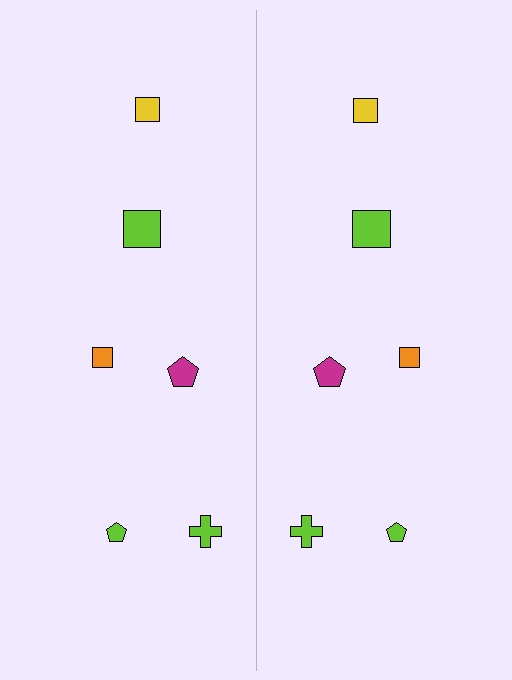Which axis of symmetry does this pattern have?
The pattern has a vertical axis of symmetry running through the center of the image.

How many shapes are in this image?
There are 12 shapes in this image.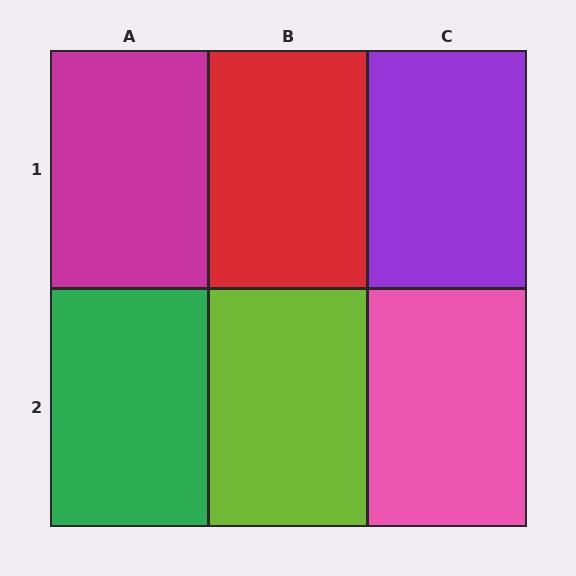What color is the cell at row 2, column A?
Green.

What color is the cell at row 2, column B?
Lime.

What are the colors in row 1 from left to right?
Magenta, red, purple.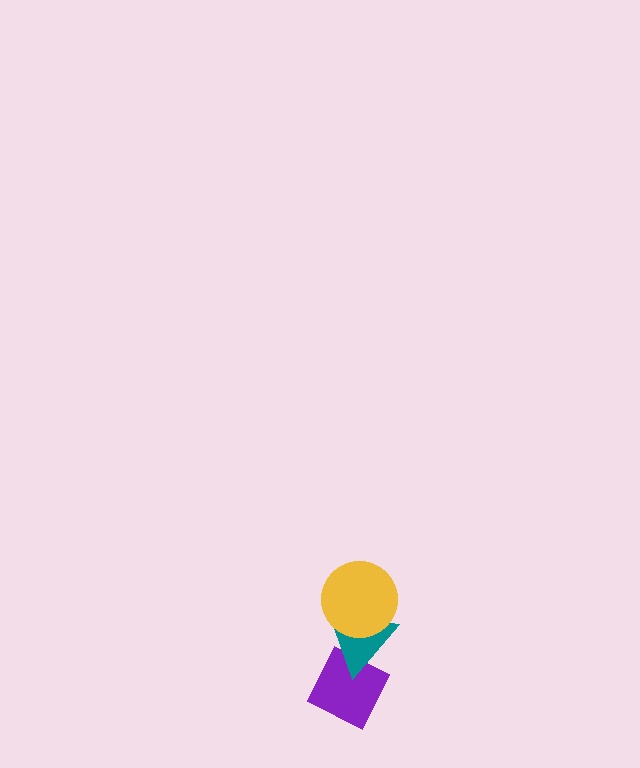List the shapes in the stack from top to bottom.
From top to bottom: the yellow circle, the teal triangle, the purple diamond.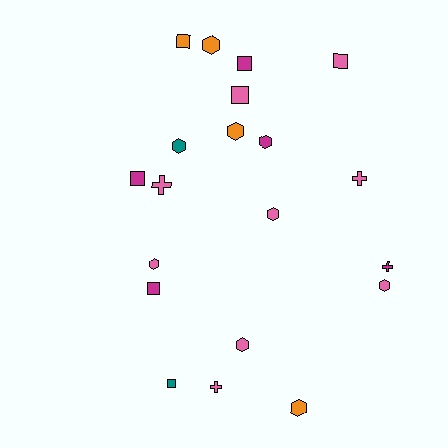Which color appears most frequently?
Pink, with 9 objects.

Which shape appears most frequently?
Hexagon, with 9 objects.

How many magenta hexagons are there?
There is 1 magenta hexagon.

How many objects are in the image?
There are 20 objects.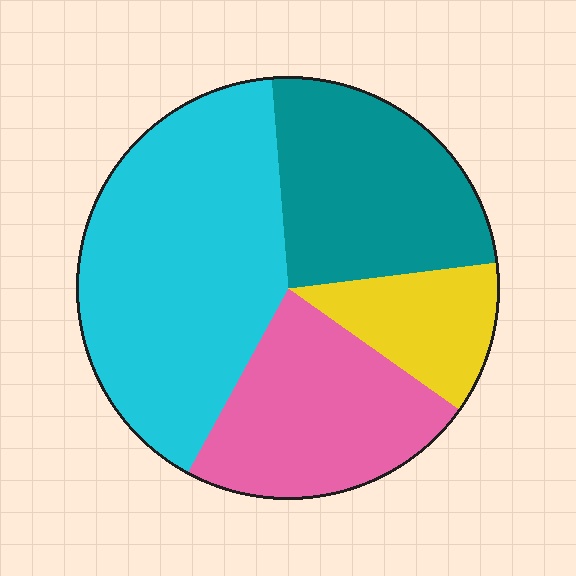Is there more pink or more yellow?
Pink.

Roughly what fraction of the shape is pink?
Pink covers about 25% of the shape.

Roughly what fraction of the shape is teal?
Teal takes up about one quarter (1/4) of the shape.